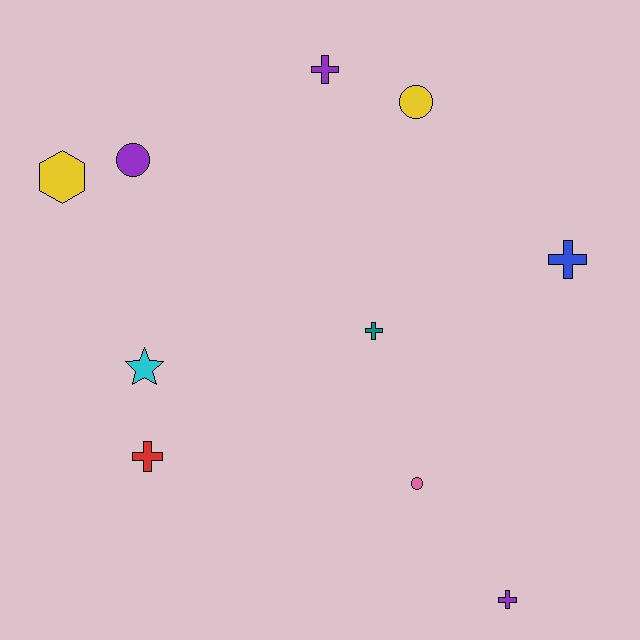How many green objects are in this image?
There are no green objects.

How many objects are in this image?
There are 10 objects.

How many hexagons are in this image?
There is 1 hexagon.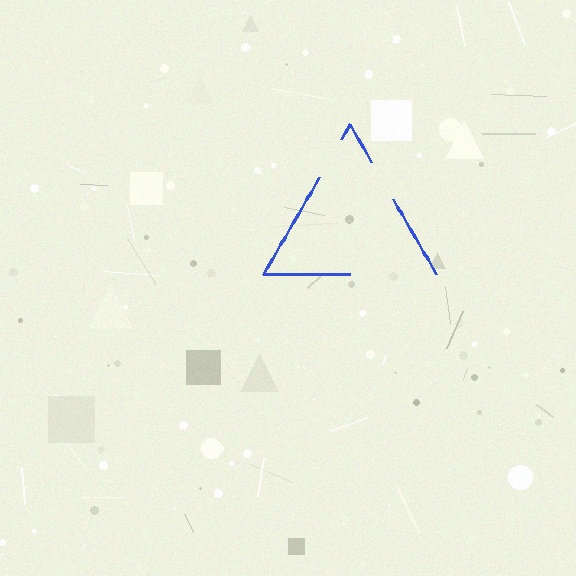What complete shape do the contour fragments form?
The contour fragments form a triangle.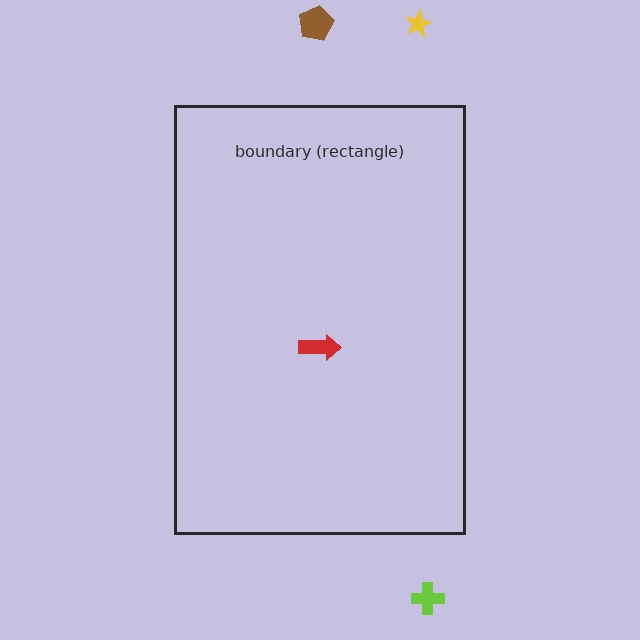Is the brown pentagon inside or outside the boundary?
Outside.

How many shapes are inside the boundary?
1 inside, 3 outside.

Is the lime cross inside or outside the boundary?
Outside.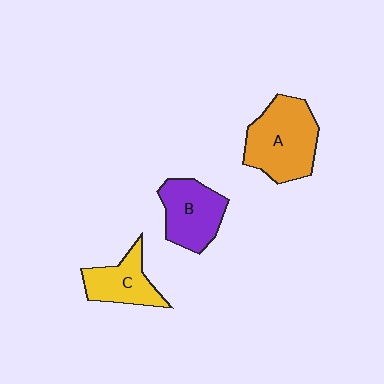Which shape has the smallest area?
Shape C (yellow).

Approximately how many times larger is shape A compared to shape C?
Approximately 1.7 times.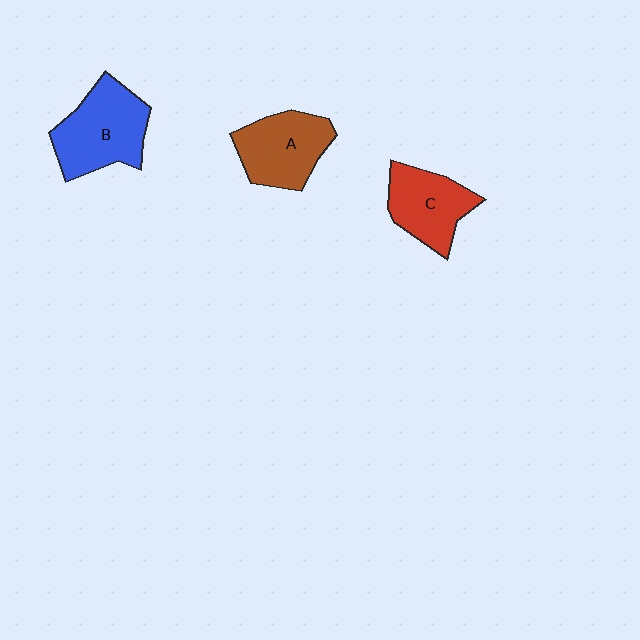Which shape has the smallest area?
Shape C (red).